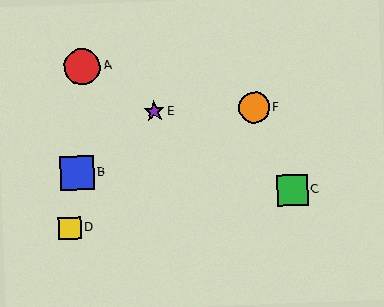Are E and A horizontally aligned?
No, E is at y≈111 and A is at y≈67.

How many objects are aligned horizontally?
2 objects (E, F) are aligned horizontally.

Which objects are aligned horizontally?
Objects E, F are aligned horizontally.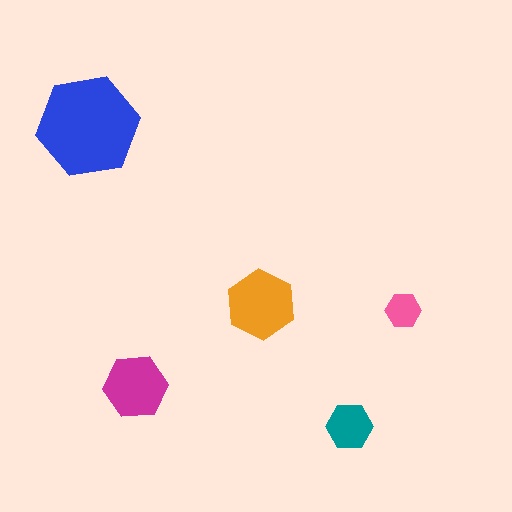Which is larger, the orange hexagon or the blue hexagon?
The blue one.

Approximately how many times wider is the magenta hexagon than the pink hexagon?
About 2 times wider.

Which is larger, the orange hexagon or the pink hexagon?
The orange one.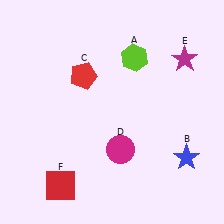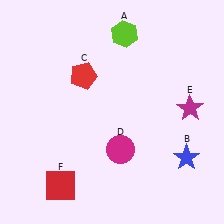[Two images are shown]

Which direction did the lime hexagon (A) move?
The lime hexagon (A) moved up.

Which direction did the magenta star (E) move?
The magenta star (E) moved down.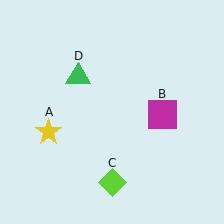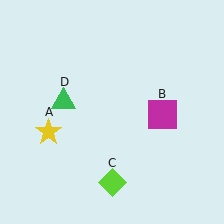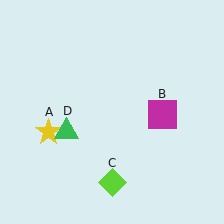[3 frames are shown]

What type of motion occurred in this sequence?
The green triangle (object D) rotated counterclockwise around the center of the scene.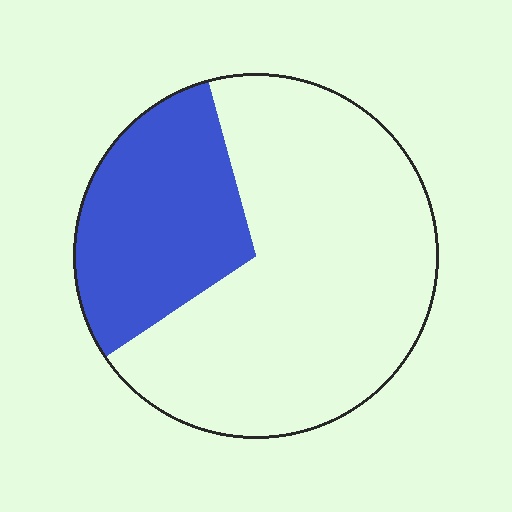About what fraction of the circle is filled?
About one third (1/3).